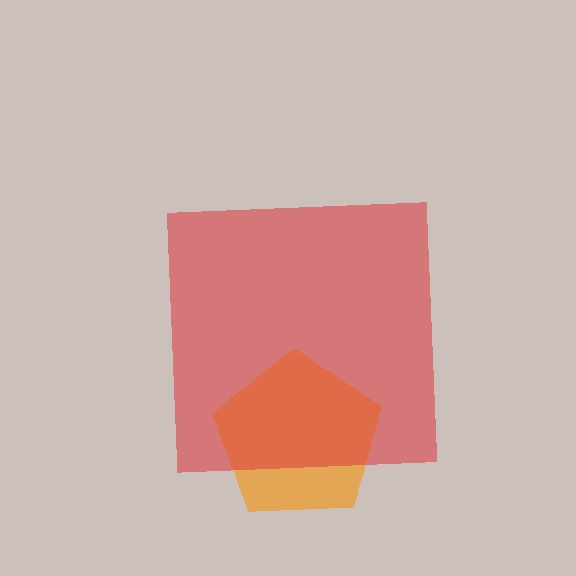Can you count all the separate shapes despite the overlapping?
Yes, there are 2 separate shapes.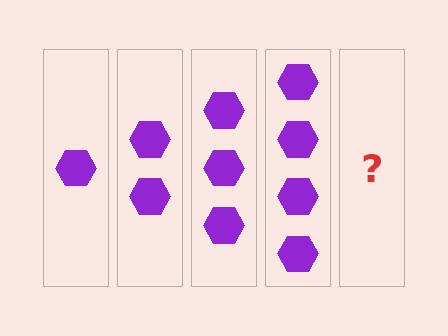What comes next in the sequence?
The next element should be 5 hexagons.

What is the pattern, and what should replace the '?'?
The pattern is that each step adds one more hexagon. The '?' should be 5 hexagons.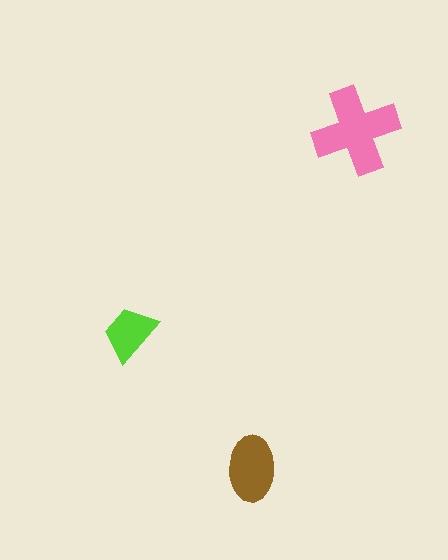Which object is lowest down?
The brown ellipse is bottommost.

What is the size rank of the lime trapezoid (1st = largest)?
3rd.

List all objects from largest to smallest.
The pink cross, the brown ellipse, the lime trapezoid.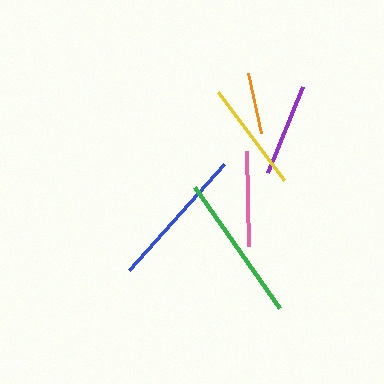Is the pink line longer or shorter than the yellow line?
The yellow line is longer than the pink line.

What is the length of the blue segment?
The blue segment is approximately 142 pixels long.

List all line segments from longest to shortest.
From longest to shortest: green, blue, yellow, pink, purple, orange.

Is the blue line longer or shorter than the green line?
The green line is longer than the blue line.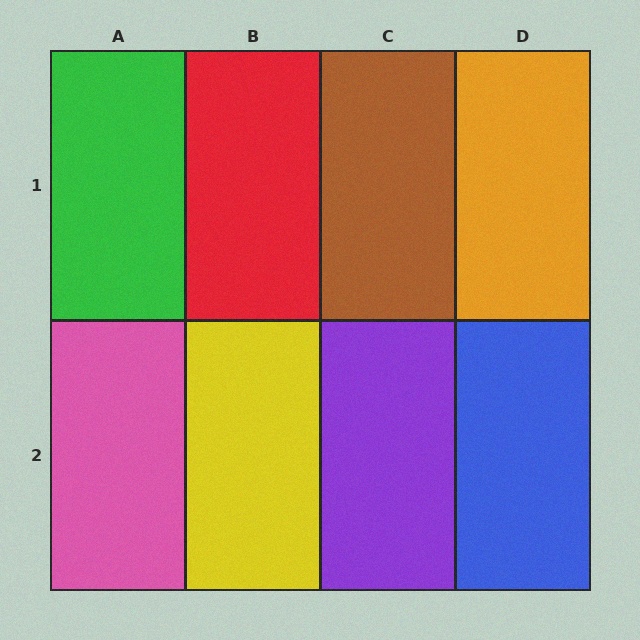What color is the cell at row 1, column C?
Brown.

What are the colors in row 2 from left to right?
Pink, yellow, purple, blue.